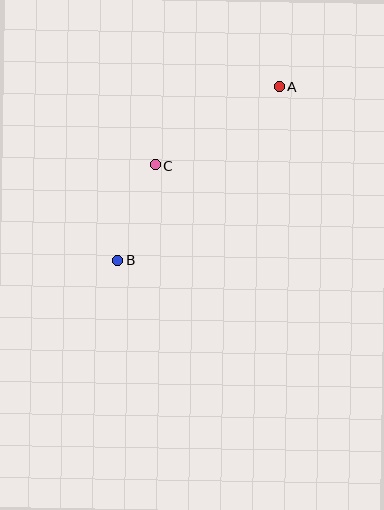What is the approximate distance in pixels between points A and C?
The distance between A and C is approximately 146 pixels.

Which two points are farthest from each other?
Points A and B are farthest from each other.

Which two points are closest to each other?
Points B and C are closest to each other.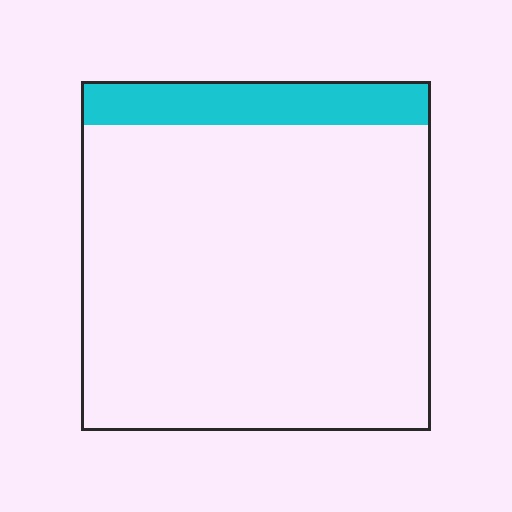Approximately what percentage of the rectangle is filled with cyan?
Approximately 15%.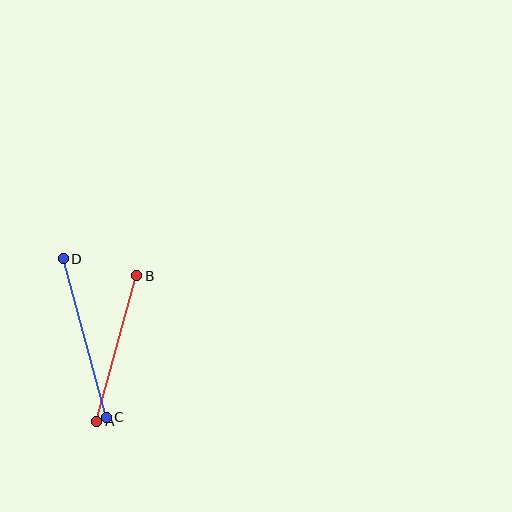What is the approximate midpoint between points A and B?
The midpoint is at approximately (117, 349) pixels.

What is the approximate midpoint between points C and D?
The midpoint is at approximately (85, 338) pixels.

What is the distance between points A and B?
The distance is approximately 151 pixels.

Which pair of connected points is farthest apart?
Points C and D are farthest apart.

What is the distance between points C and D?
The distance is approximately 164 pixels.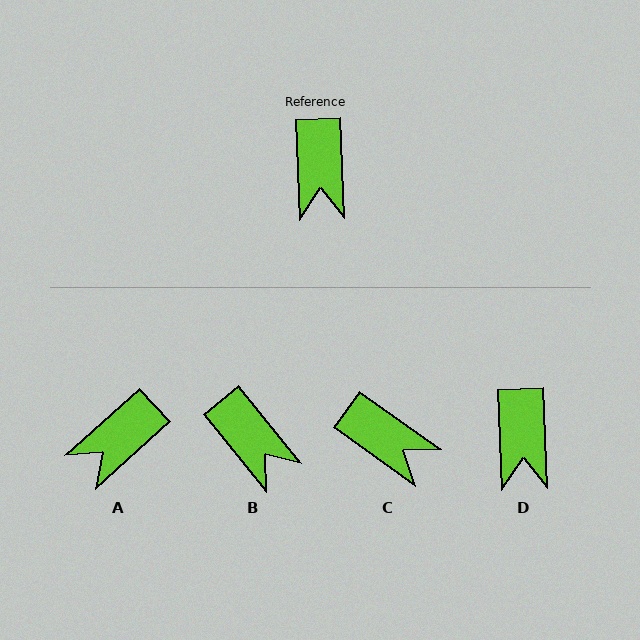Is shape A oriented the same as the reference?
No, it is off by about 50 degrees.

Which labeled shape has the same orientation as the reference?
D.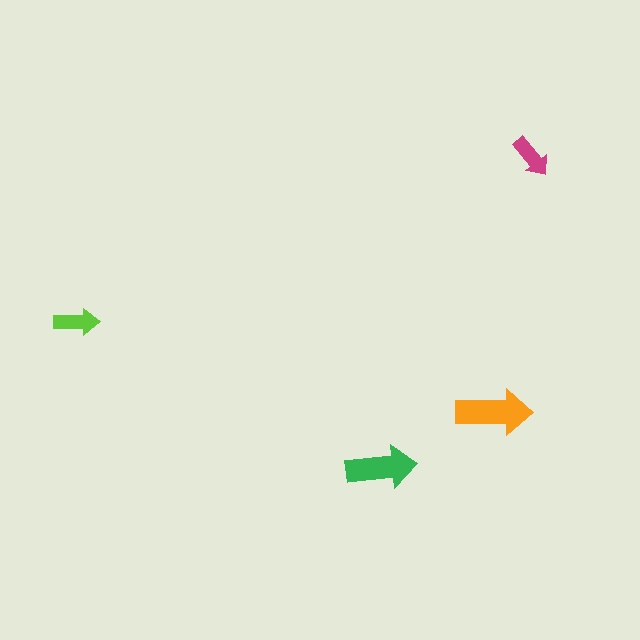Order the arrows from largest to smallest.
the orange one, the green one, the lime one, the magenta one.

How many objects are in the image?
There are 4 objects in the image.